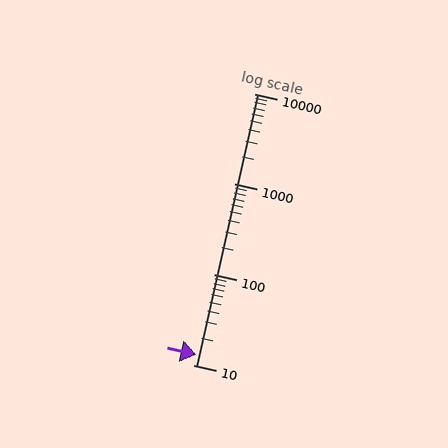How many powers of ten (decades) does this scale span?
The scale spans 3 decades, from 10 to 10000.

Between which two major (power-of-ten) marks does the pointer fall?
The pointer is between 10 and 100.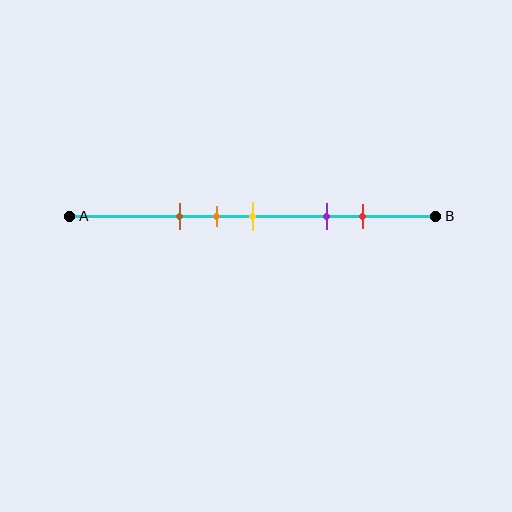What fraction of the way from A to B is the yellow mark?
The yellow mark is approximately 50% (0.5) of the way from A to B.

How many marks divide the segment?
There are 5 marks dividing the segment.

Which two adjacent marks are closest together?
The orange and yellow marks are the closest adjacent pair.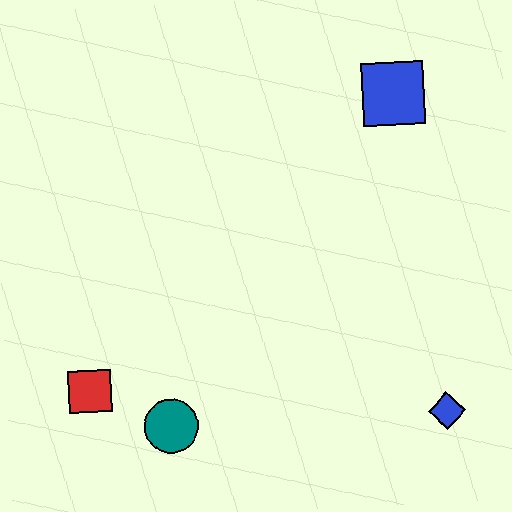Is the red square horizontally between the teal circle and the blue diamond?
No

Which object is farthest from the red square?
The blue square is farthest from the red square.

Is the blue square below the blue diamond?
No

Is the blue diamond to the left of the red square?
No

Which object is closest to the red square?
The teal circle is closest to the red square.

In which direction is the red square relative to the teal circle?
The red square is to the left of the teal circle.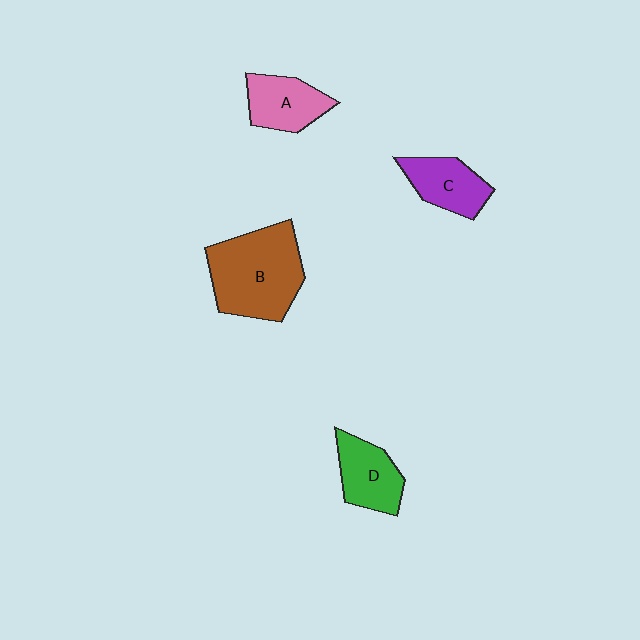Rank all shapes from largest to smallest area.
From largest to smallest: B (brown), D (green), A (pink), C (purple).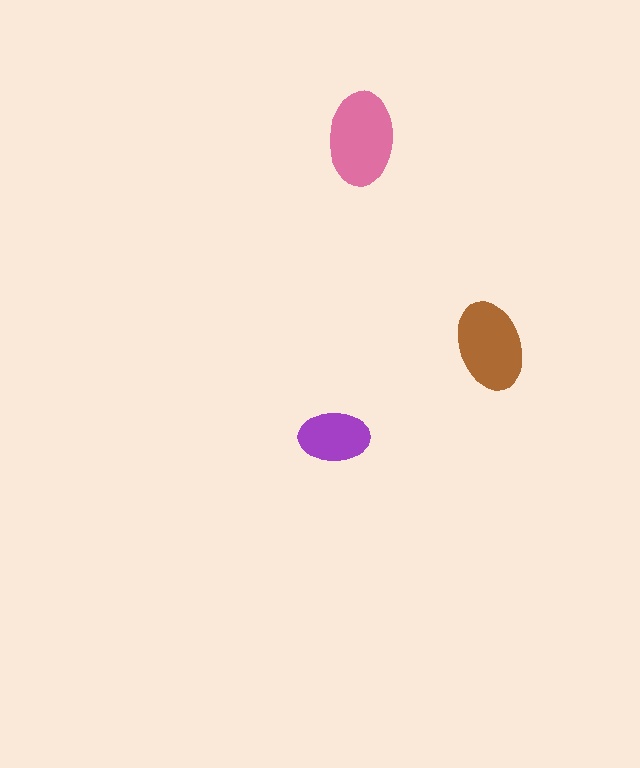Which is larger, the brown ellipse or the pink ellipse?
The pink one.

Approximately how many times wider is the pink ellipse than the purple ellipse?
About 1.5 times wider.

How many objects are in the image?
There are 3 objects in the image.